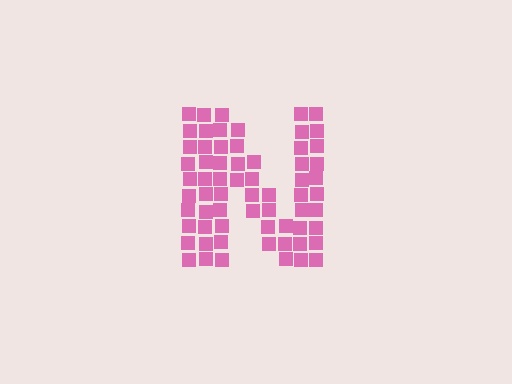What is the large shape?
The large shape is the letter N.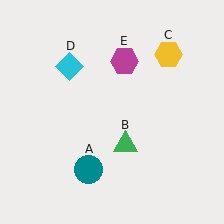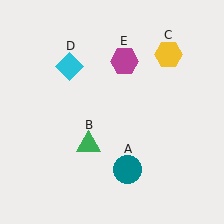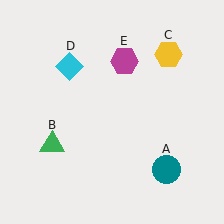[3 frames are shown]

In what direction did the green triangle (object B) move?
The green triangle (object B) moved left.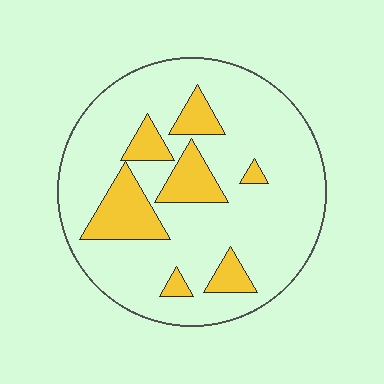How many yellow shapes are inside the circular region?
7.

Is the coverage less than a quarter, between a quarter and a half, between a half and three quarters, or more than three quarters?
Less than a quarter.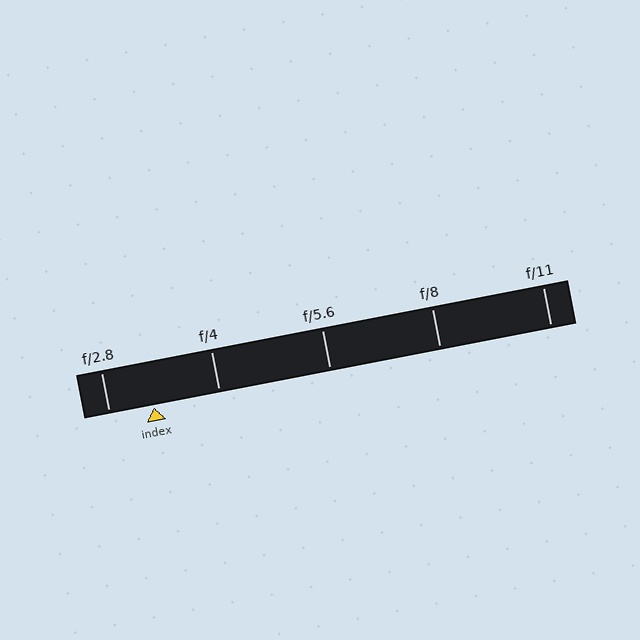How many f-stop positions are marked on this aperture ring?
There are 5 f-stop positions marked.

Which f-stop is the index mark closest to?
The index mark is closest to f/2.8.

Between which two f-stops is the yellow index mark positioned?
The index mark is between f/2.8 and f/4.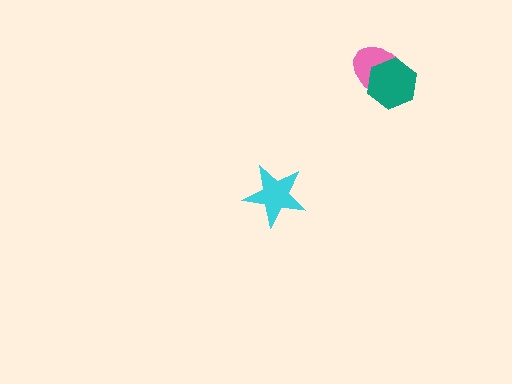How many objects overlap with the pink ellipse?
1 object overlaps with the pink ellipse.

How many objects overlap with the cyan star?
0 objects overlap with the cyan star.